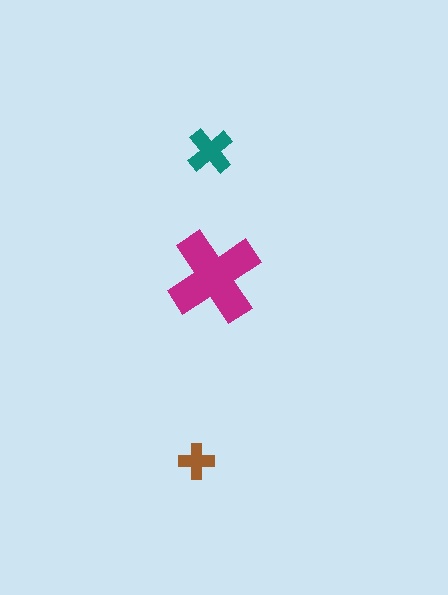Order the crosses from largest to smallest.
the magenta one, the teal one, the brown one.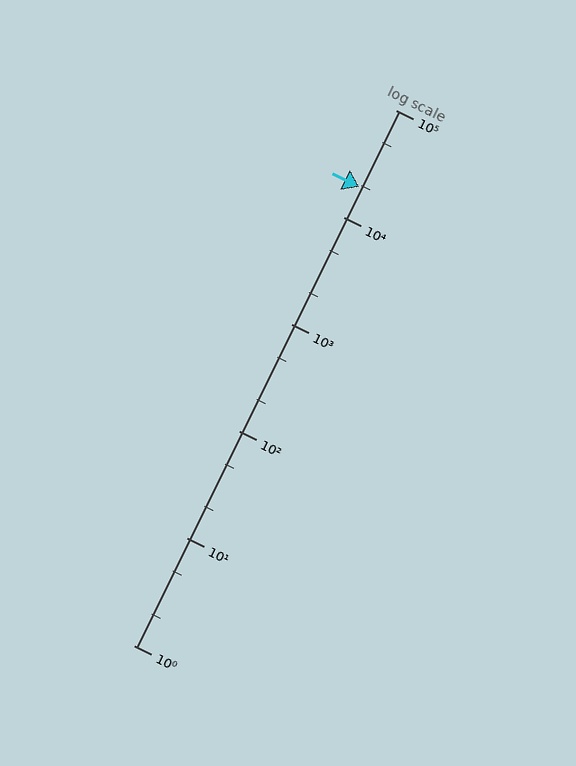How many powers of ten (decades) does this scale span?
The scale spans 5 decades, from 1 to 100000.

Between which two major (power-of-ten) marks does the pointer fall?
The pointer is between 10000 and 100000.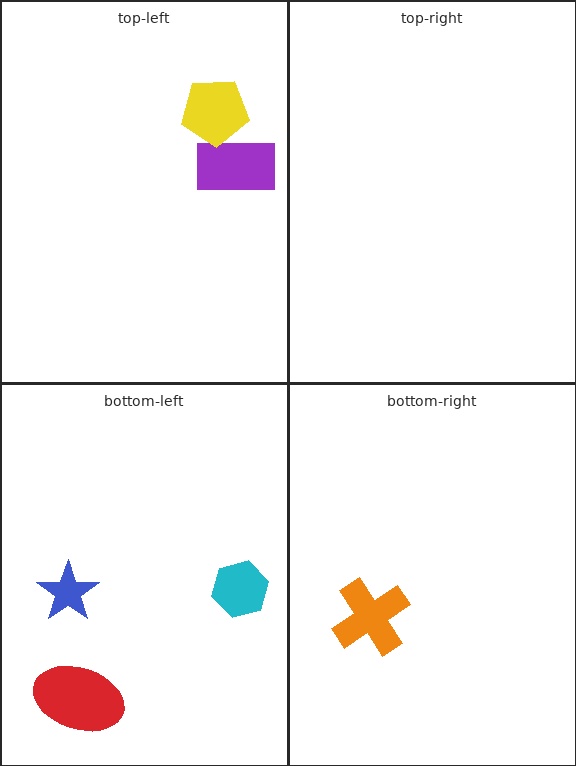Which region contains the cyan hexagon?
The bottom-left region.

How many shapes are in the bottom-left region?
3.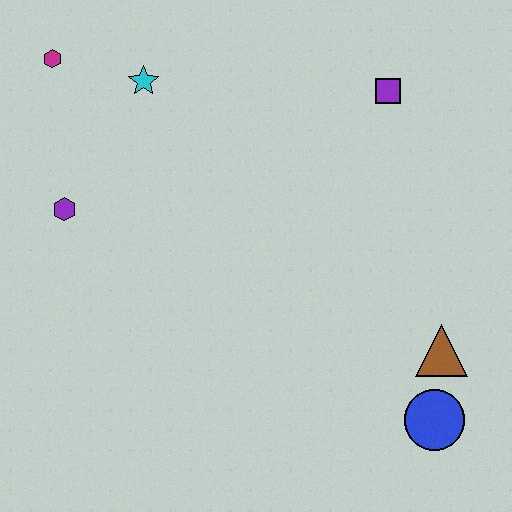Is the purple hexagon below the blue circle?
No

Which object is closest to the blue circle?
The brown triangle is closest to the blue circle.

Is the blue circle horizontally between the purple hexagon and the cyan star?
No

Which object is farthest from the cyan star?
The blue circle is farthest from the cyan star.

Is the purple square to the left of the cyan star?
No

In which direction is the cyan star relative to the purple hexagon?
The cyan star is above the purple hexagon.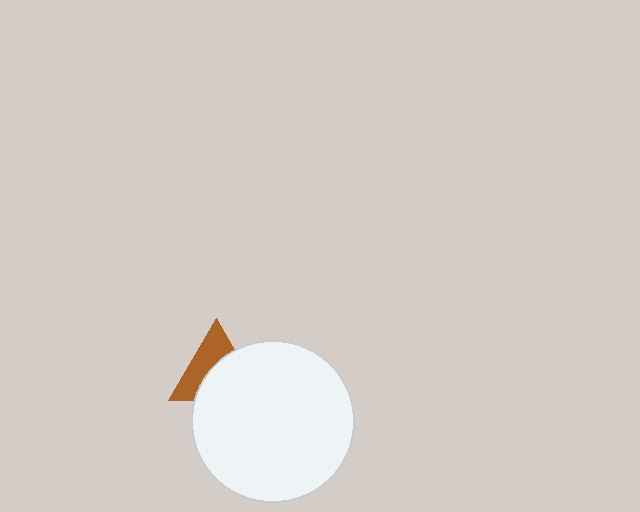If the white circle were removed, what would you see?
You would see the complete brown triangle.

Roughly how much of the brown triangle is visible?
About half of it is visible (roughly 47%).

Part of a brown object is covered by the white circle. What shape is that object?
It is a triangle.